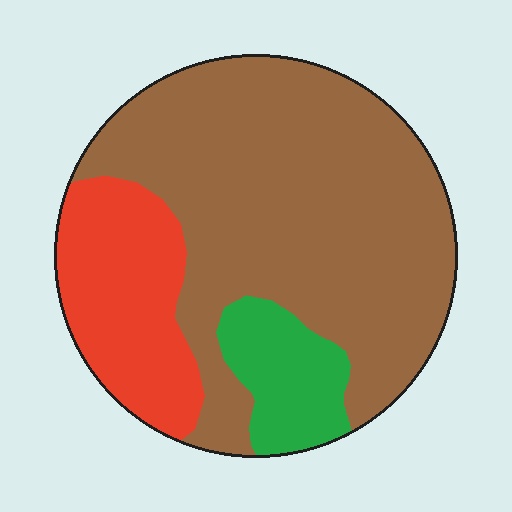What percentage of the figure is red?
Red takes up about one fifth (1/5) of the figure.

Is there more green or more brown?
Brown.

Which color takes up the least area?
Green, at roughly 10%.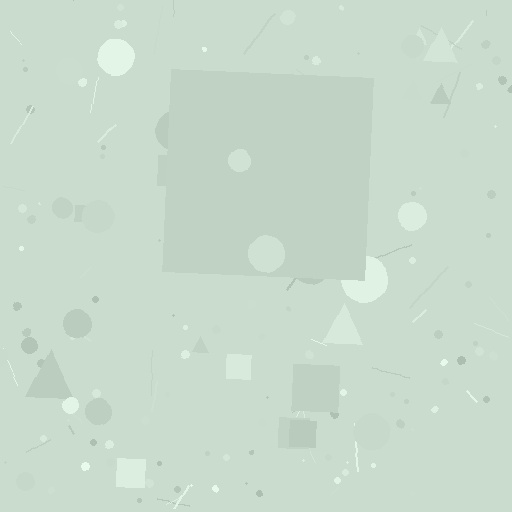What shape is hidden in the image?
A square is hidden in the image.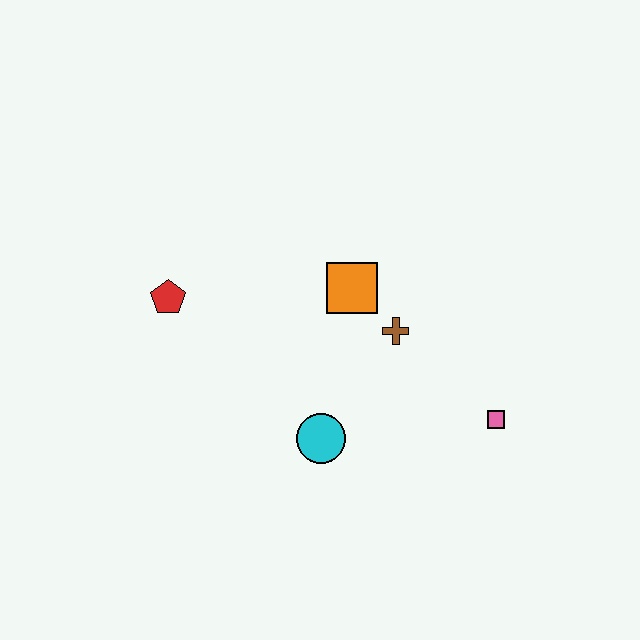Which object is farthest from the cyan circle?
The red pentagon is farthest from the cyan circle.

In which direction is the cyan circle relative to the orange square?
The cyan circle is below the orange square.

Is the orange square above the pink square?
Yes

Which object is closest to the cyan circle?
The brown cross is closest to the cyan circle.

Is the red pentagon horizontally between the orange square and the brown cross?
No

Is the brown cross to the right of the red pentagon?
Yes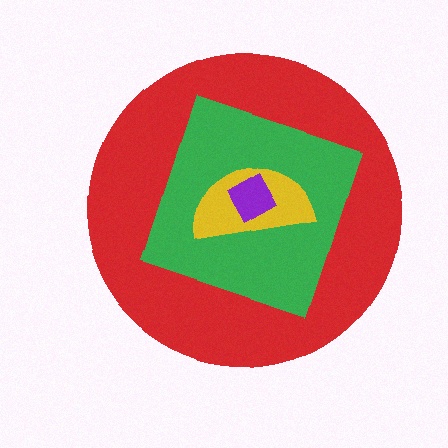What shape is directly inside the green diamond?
The yellow semicircle.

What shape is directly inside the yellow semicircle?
The purple square.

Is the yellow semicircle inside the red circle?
Yes.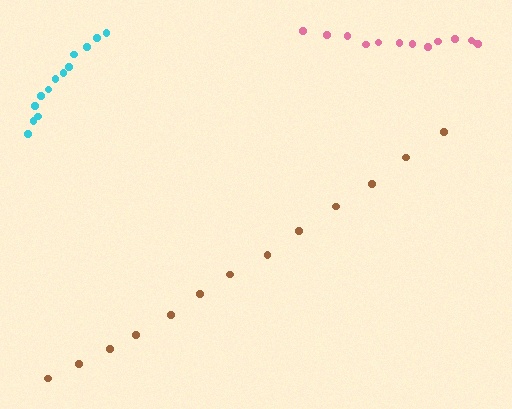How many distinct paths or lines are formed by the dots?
There are 3 distinct paths.